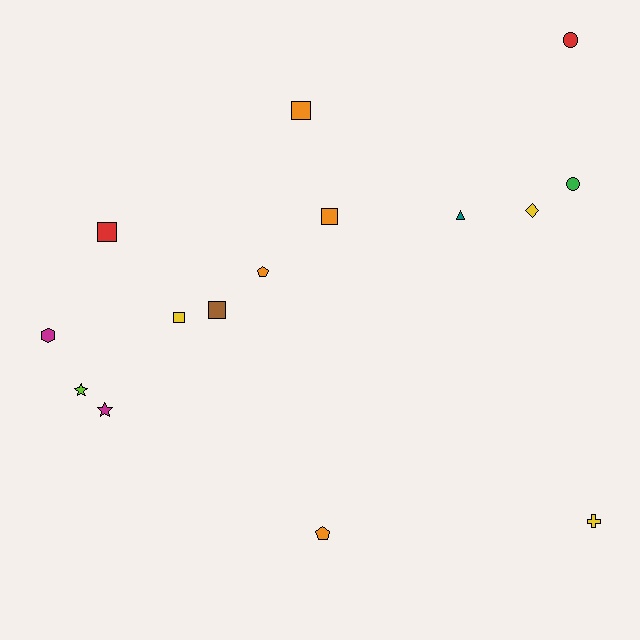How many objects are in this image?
There are 15 objects.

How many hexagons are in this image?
There is 1 hexagon.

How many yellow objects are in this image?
There are 3 yellow objects.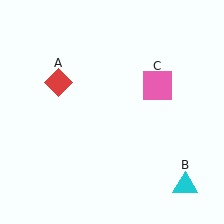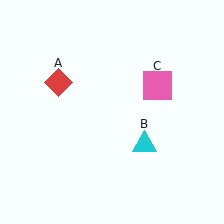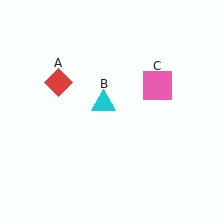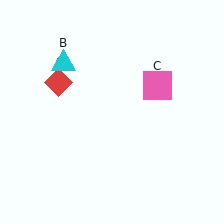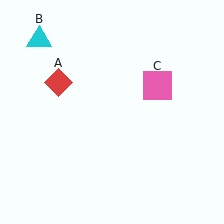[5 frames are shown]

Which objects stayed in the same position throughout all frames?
Red diamond (object A) and pink square (object C) remained stationary.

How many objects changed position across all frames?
1 object changed position: cyan triangle (object B).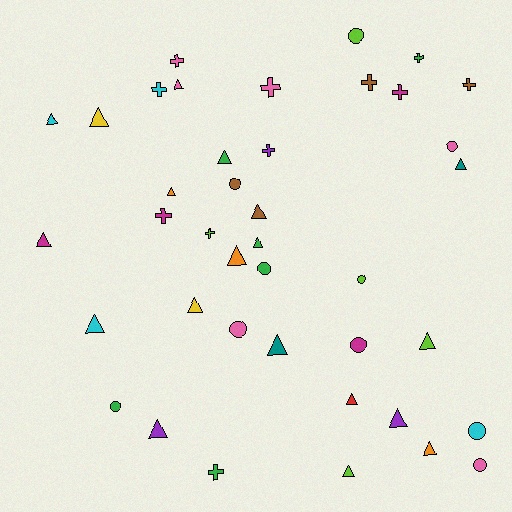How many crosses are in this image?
There are 11 crosses.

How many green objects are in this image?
There are 6 green objects.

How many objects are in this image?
There are 40 objects.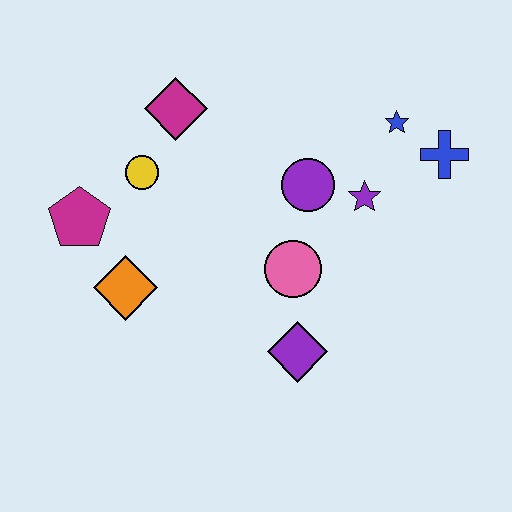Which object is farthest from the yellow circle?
The blue cross is farthest from the yellow circle.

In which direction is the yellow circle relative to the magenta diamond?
The yellow circle is below the magenta diamond.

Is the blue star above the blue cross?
Yes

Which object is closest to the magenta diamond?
The yellow circle is closest to the magenta diamond.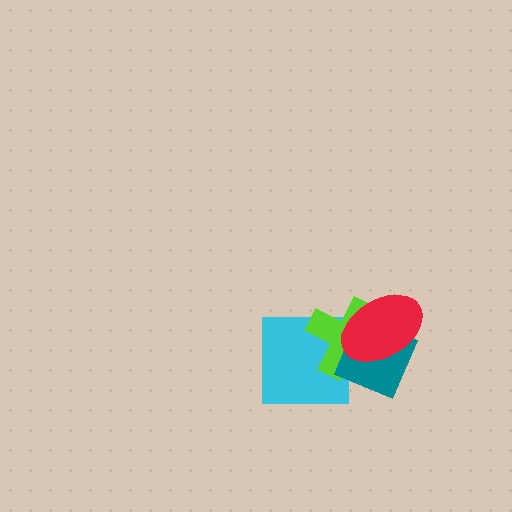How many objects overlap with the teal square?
2 objects overlap with the teal square.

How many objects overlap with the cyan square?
1 object overlaps with the cyan square.